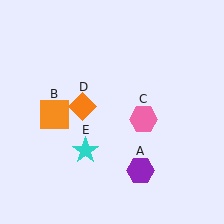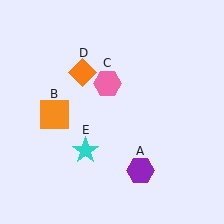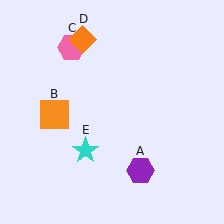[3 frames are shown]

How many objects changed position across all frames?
2 objects changed position: pink hexagon (object C), orange diamond (object D).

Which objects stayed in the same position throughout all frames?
Purple hexagon (object A) and orange square (object B) and cyan star (object E) remained stationary.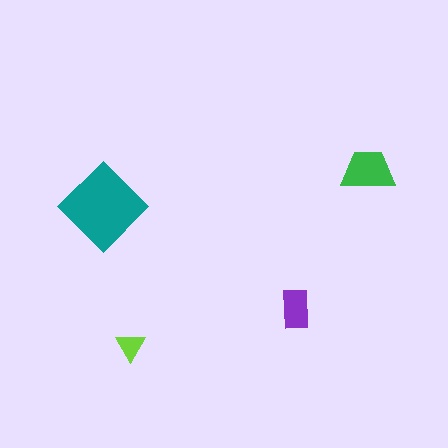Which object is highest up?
The green trapezoid is topmost.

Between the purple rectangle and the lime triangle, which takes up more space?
The purple rectangle.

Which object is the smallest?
The lime triangle.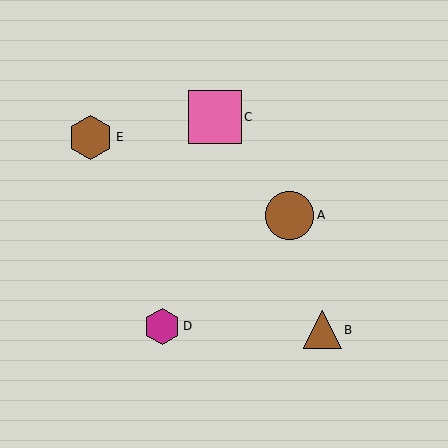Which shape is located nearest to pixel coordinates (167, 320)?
The magenta hexagon (labeled D) at (162, 326) is nearest to that location.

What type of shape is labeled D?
Shape D is a magenta hexagon.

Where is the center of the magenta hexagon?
The center of the magenta hexagon is at (162, 326).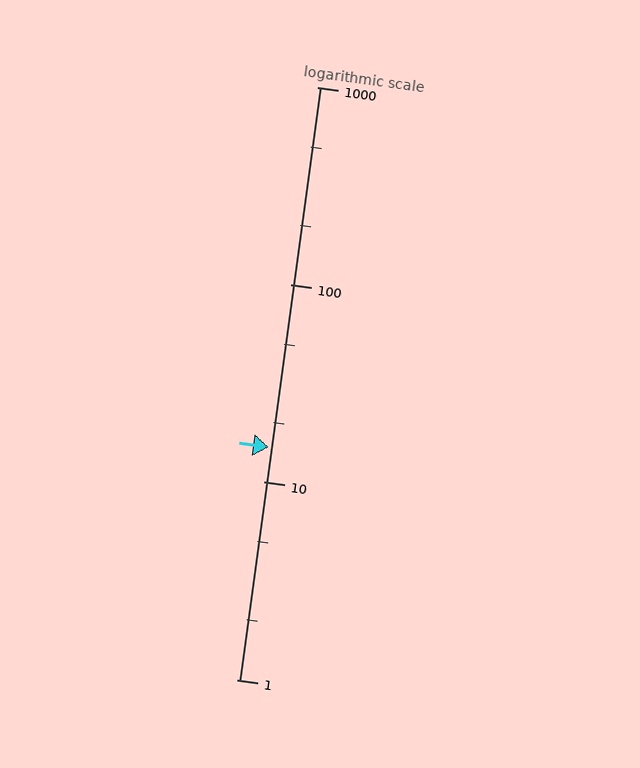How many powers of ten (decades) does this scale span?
The scale spans 3 decades, from 1 to 1000.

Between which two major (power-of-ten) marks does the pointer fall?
The pointer is between 10 and 100.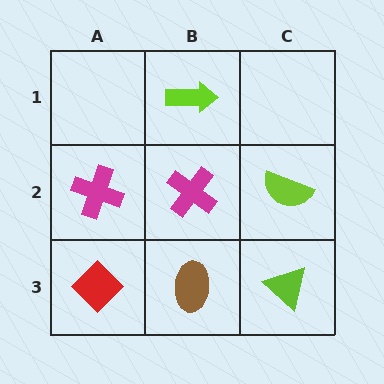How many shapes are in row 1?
1 shape.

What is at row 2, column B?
A magenta cross.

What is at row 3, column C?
A lime triangle.